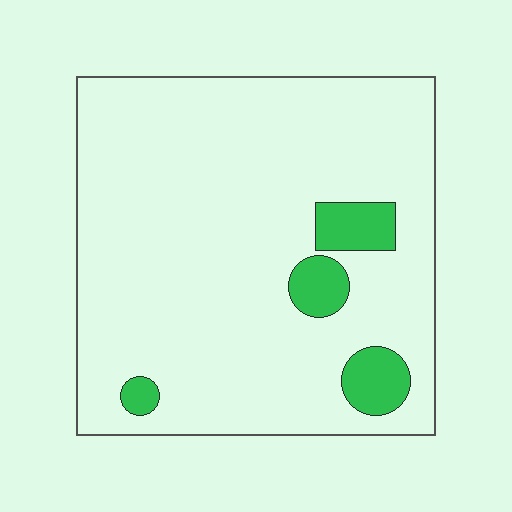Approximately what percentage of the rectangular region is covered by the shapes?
Approximately 10%.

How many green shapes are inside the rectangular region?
4.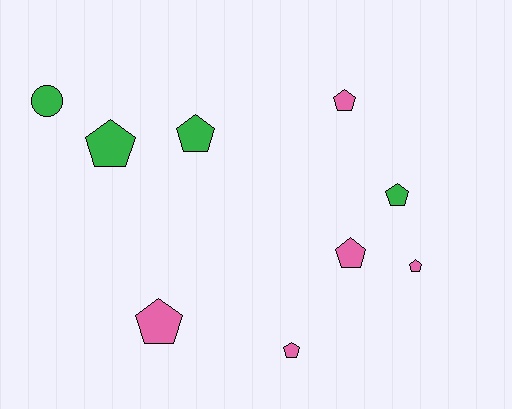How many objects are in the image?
There are 9 objects.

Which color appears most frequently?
Pink, with 5 objects.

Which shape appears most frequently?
Pentagon, with 8 objects.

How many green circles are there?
There is 1 green circle.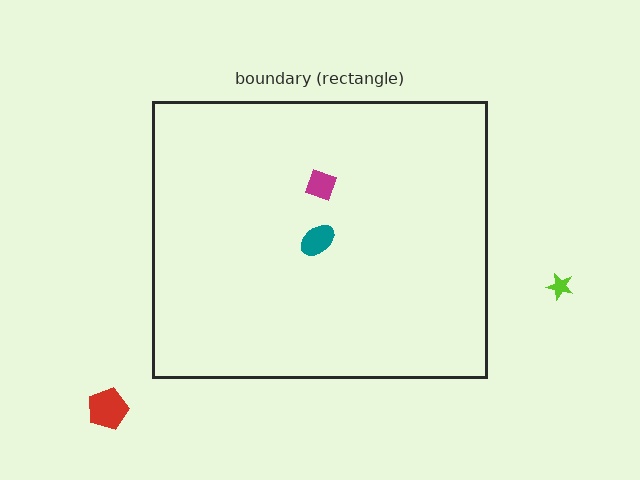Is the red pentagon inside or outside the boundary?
Outside.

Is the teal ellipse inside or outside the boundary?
Inside.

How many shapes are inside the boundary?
2 inside, 2 outside.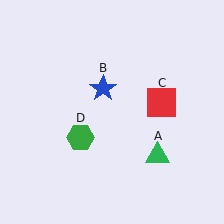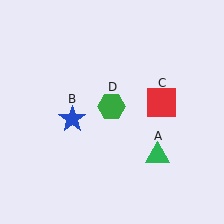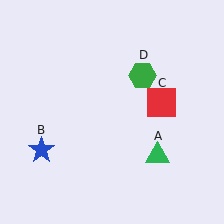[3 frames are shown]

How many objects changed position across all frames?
2 objects changed position: blue star (object B), green hexagon (object D).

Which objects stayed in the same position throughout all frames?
Green triangle (object A) and red square (object C) remained stationary.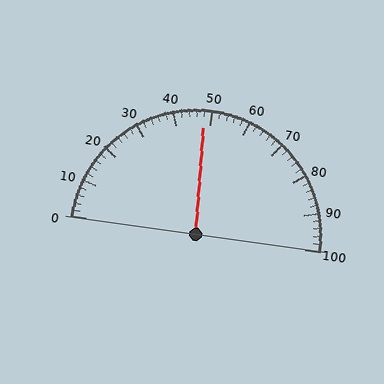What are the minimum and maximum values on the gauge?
The gauge ranges from 0 to 100.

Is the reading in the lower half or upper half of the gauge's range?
The reading is in the lower half of the range (0 to 100).